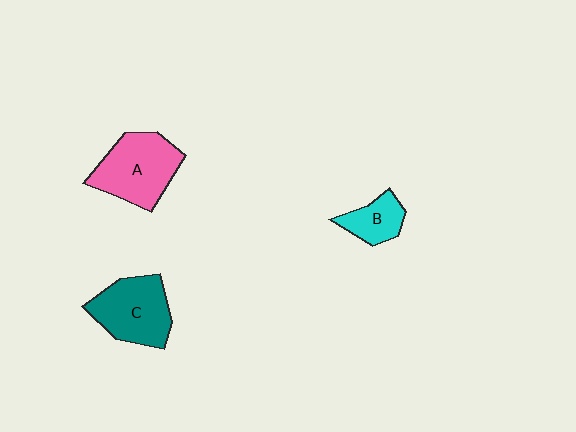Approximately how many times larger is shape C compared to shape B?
Approximately 2.0 times.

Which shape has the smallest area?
Shape B (cyan).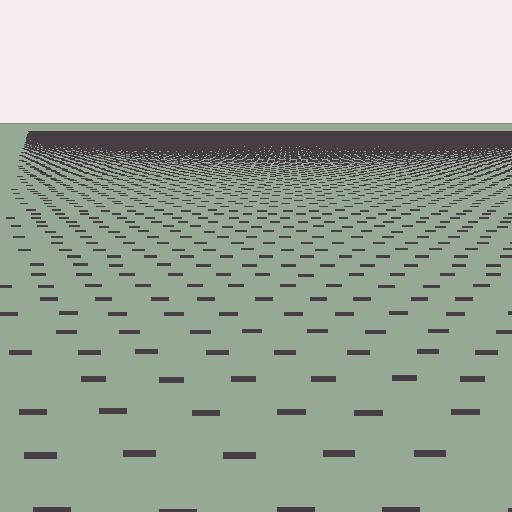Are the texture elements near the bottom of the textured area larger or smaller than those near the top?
Larger. Near the bottom, elements are closer to the viewer and appear at a bigger on-screen size.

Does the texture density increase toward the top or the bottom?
Density increases toward the top.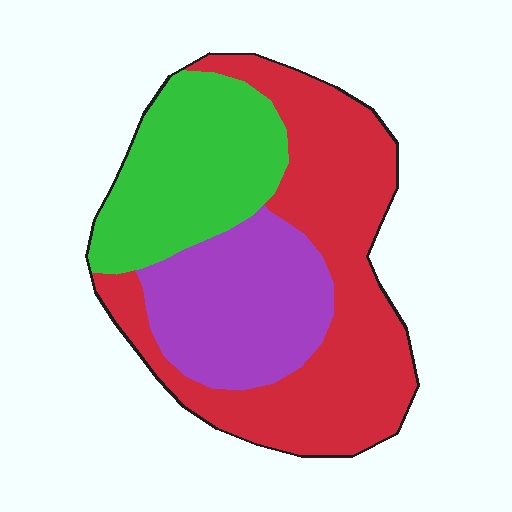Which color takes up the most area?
Red, at roughly 45%.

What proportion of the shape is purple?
Purple takes up about one quarter (1/4) of the shape.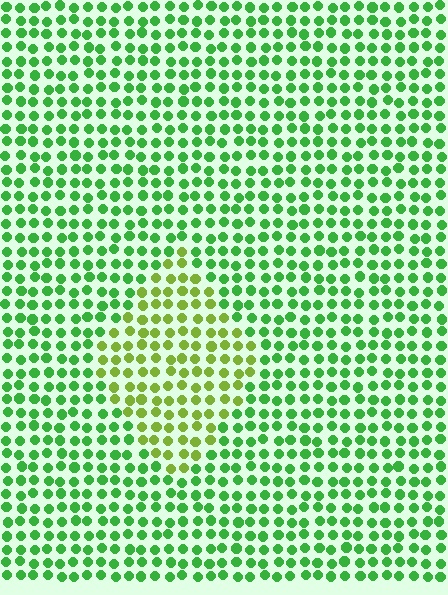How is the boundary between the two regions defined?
The boundary is defined purely by a slight shift in hue (about 37 degrees). Spacing, size, and orientation are identical on both sides.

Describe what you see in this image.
The image is filled with small green elements in a uniform arrangement. A diamond-shaped region is visible where the elements are tinted to a slightly different hue, forming a subtle color boundary.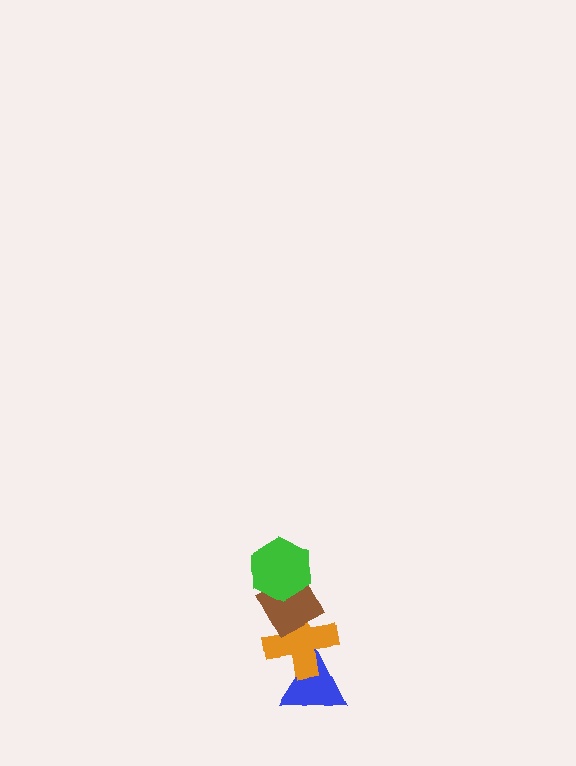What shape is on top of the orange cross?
The brown diamond is on top of the orange cross.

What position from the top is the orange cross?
The orange cross is 3rd from the top.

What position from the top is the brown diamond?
The brown diamond is 2nd from the top.